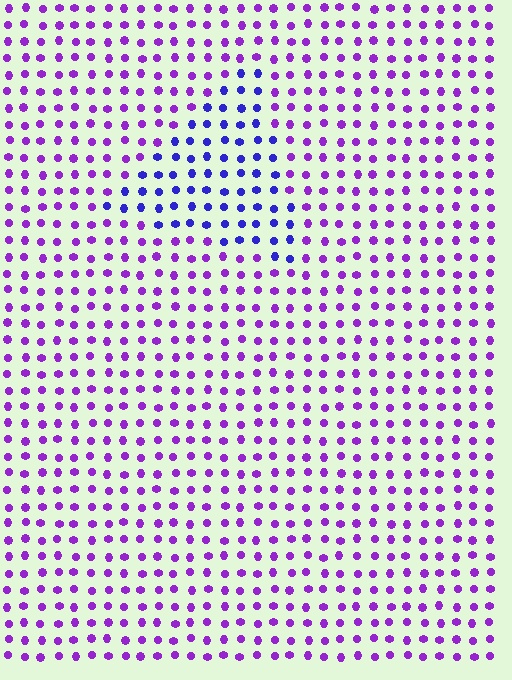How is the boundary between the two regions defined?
The boundary is defined purely by a slight shift in hue (about 37 degrees). Spacing, size, and orientation are identical on both sides.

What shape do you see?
I see a triangle.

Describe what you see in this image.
The image is filled with small purple elements in a uniform arrangement. A triangle-shaped region is visible where the elements are tinted to a slightly different hue, forming a subtle color boundary.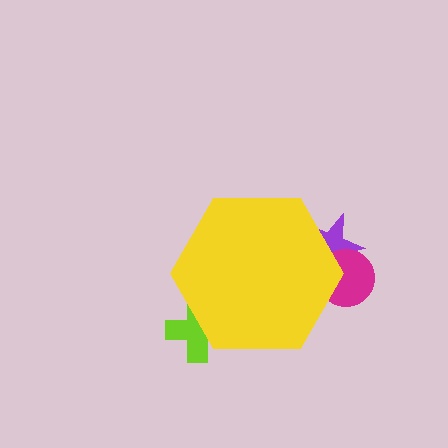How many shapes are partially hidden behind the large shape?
3 shapes are partially hidden.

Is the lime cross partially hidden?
Yes, the lime cross is partially hidden behind the yellow hexagon.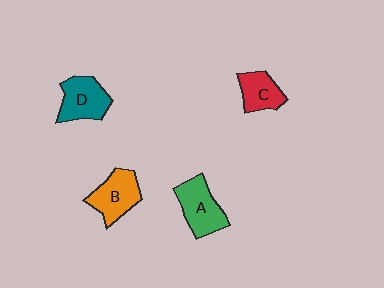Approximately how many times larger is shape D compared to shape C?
Approximately 1.3 times.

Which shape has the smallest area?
Shape C (red).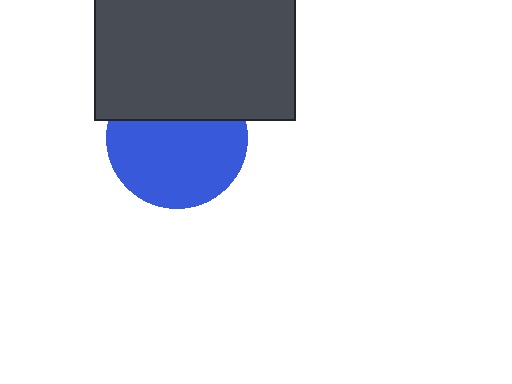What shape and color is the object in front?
The object in front is a dark gray rectangle.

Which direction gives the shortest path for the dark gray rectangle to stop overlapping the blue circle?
Moving up gives the shortest separation.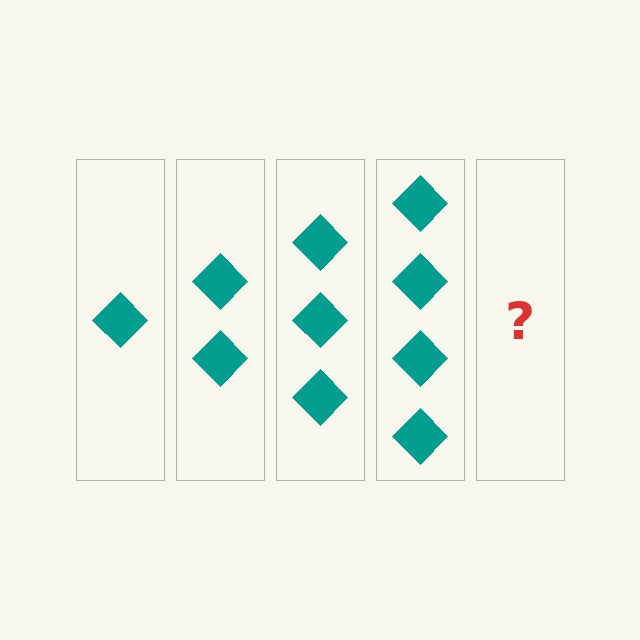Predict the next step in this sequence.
The next step is 5 diamonds.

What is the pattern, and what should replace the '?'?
The pattern is that each step adds one more diamond. The '?' should be 5 diamonds.